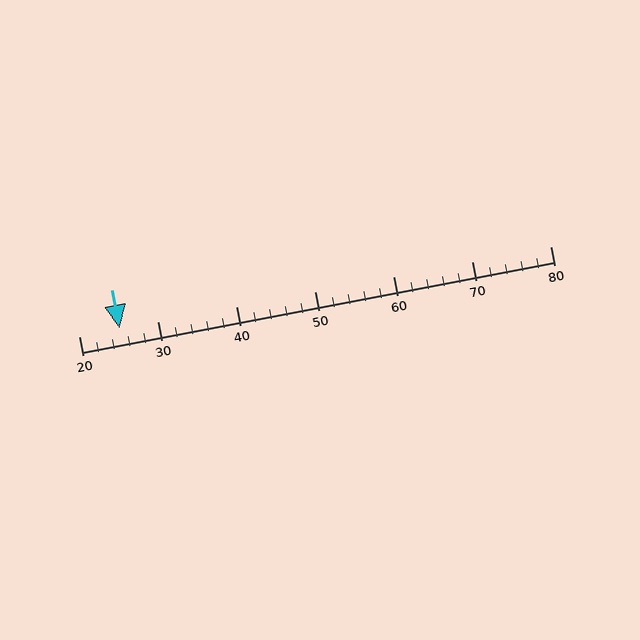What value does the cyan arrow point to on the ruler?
The cyan arrow points to approximately 25.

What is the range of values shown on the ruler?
The ruler shows values from 20 to 80.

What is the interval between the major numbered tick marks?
The major tick marks are spaced 10 units apart.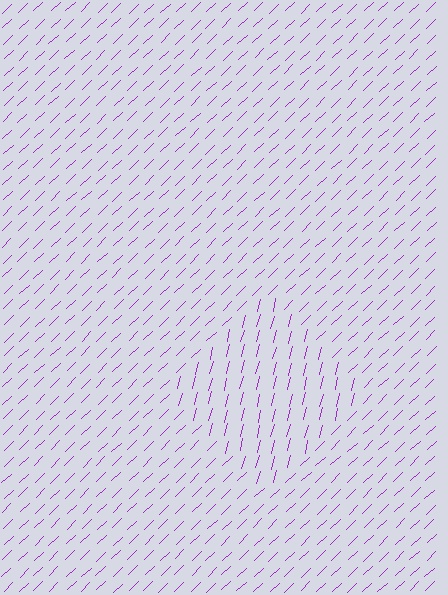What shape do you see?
I see a diamond.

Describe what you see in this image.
The image is filled with small purple line segments. A diamond region in the image has lines oriented differently from the surrounding lines, creating a visible texture boundary.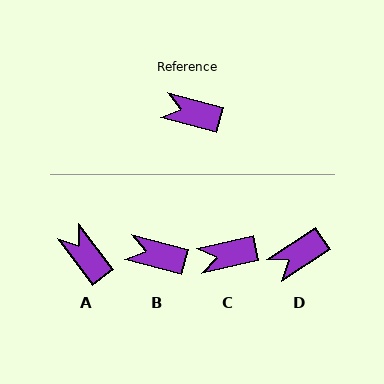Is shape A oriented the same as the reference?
No, it is off by about 38 degrees.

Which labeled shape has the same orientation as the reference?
B.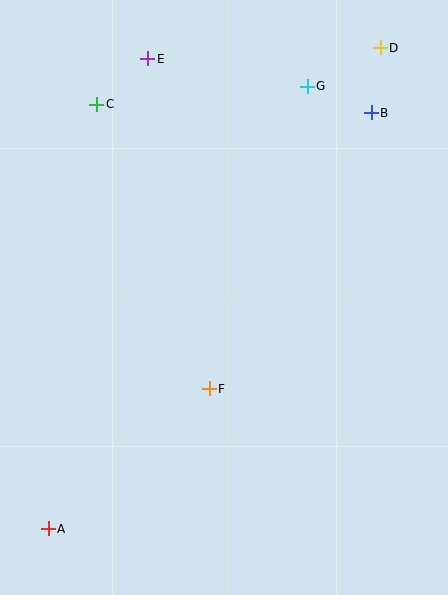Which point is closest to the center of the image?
Point F at (209, 389) is closest to the center.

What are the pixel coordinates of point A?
Point A is at (48, 529).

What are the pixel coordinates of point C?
Point C is at (97, 104).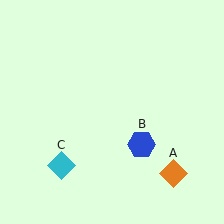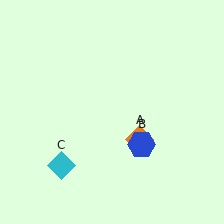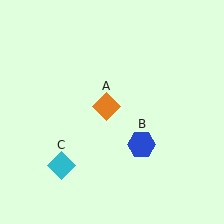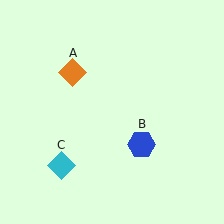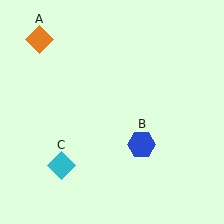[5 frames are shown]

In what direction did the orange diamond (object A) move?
The orange diamond (object A) moved up and to the left.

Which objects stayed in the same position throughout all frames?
Blue hexagon (object B) and cyan diamond (object C) remained stationary.